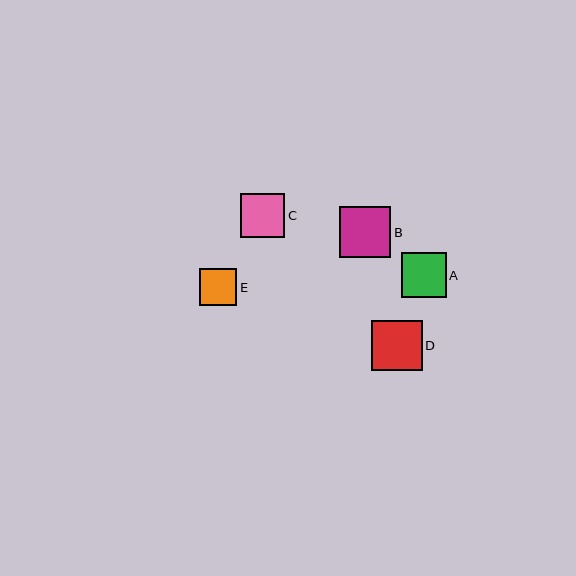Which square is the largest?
Square B is the largest with a size of approximately 51 pixels.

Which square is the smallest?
Square E is the smallest with a size of approximately 37 pixels.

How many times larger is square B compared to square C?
Square B is approximately 1.1 times the size of square C.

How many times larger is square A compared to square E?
Square A is approximately 1.2 times the size of square E.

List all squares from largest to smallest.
From largest to smallest: B, D, A, C, E.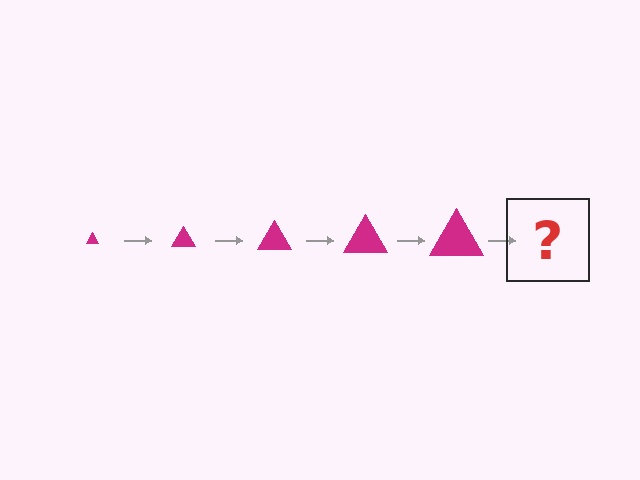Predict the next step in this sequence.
The next step is a magenta triangle, larger than the previous one.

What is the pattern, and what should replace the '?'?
The pattern is that the triangle gets progressively larger each step. The '?' should be a magenta triangle, larger than the previous one.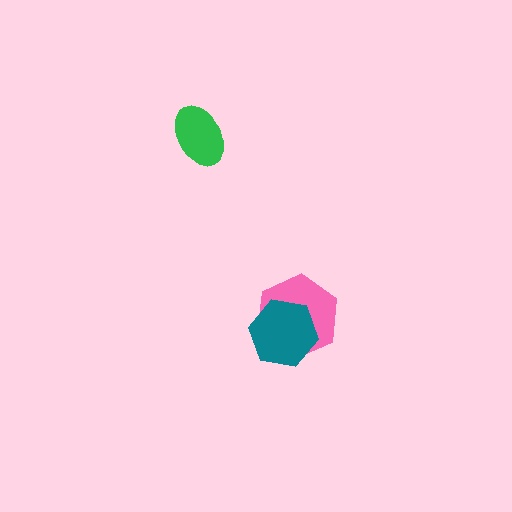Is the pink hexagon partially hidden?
Yes, it is partially covered by another shape.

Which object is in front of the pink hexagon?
The teal hexagon is in front of the pink hexagon.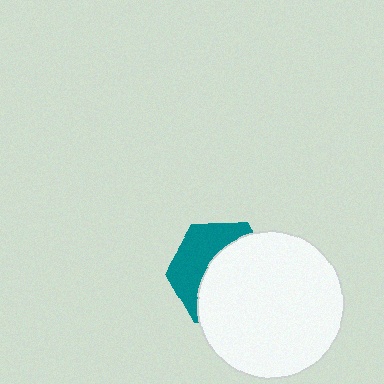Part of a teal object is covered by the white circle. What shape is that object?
It is a hexagon.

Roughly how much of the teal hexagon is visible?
A small part of it is visible (roughly 40%).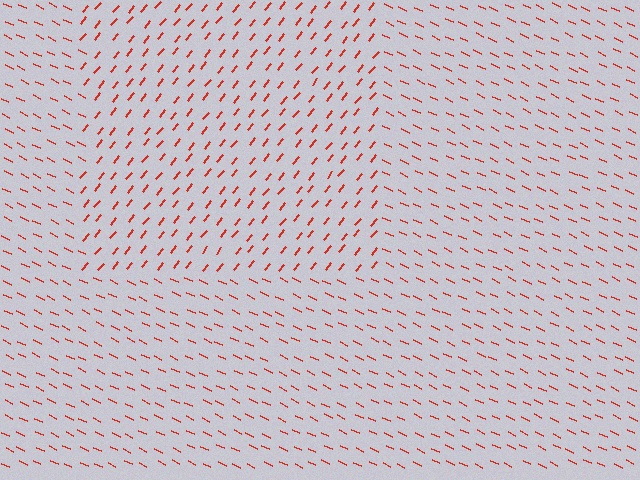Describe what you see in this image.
The image is filled with small red line segments. A rectangle region in the image has lines oriented differently from the surrounding lines, creating a visible texture boundary.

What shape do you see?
I see a rectangle.